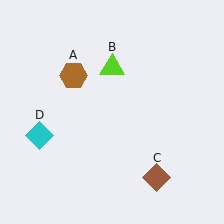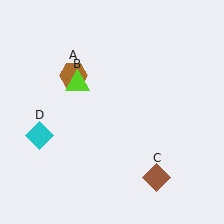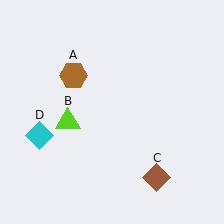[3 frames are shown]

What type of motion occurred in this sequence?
The lime triangle (object B) rotated counterclockwise around the center of the scene.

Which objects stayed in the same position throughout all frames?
Brown hexagon (object A) and brown diamond (object C) and cyan diamond (object D) remained stationary.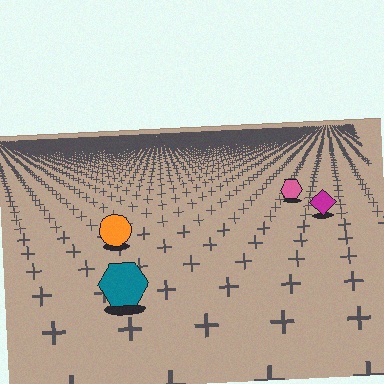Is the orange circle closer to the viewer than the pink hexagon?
Yes. The orange circle is closer — you can tell from the texture gradient: the ground texture is coarser near it.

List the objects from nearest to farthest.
From nearest to farthest: the teal hexagon, the orange circle, the magenta diamond, the pink hexagon.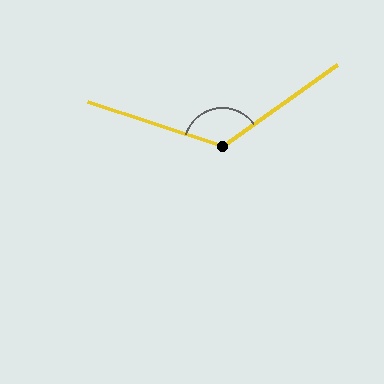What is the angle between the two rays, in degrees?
Approximately 127 degrees.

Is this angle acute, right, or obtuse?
It is obtuse.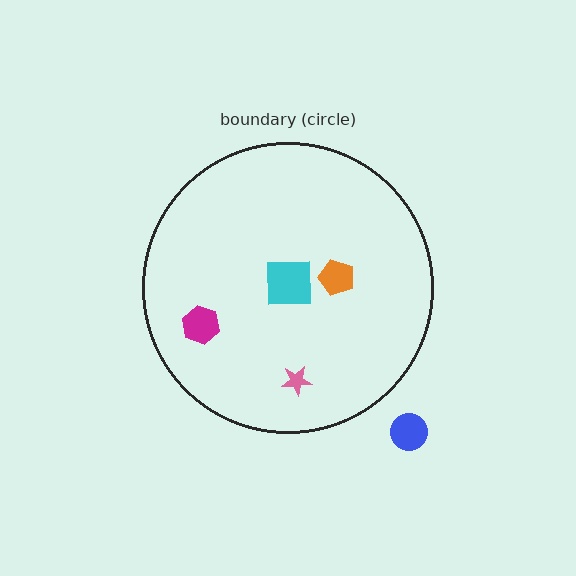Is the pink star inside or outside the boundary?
Inside.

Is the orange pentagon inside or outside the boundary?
Inside.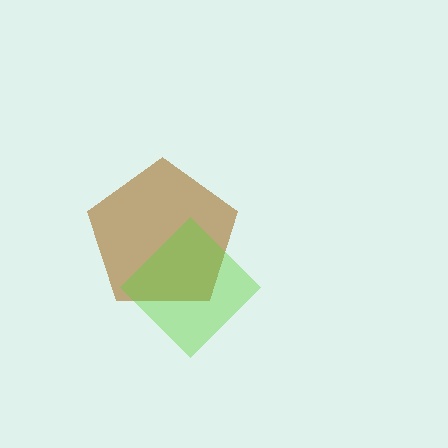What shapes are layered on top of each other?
The layered shapes are: a brown pentagon, a lime diamond.